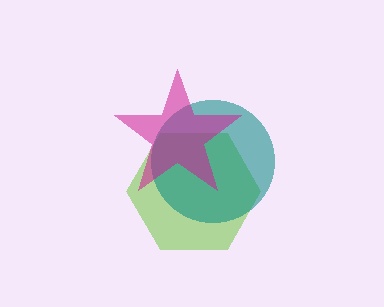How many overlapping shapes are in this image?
There are 3 overlapping shapes in the image.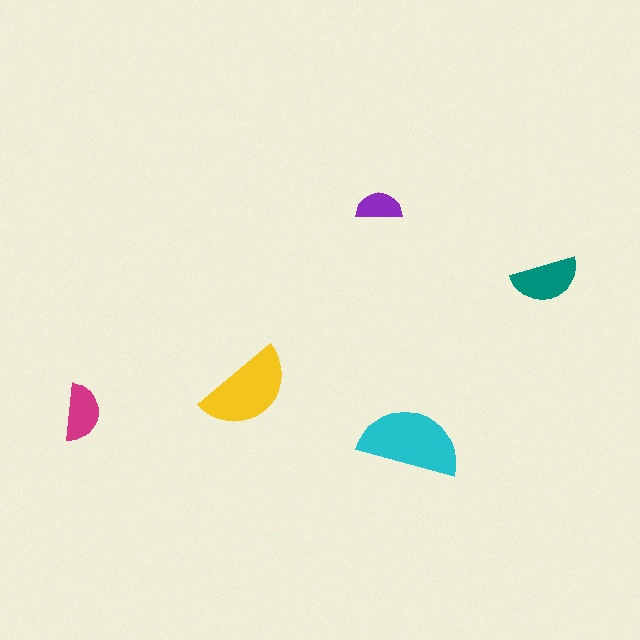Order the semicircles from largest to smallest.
the cyan one, the yellow one, the teal one, the magenta one, the purple one.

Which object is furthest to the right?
The teal semicircle is rightmost.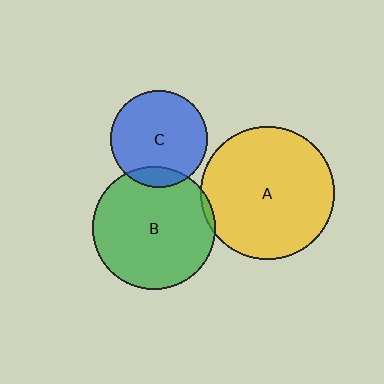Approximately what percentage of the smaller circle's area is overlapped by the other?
Approximately 10%.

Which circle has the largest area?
Circle A (yellow).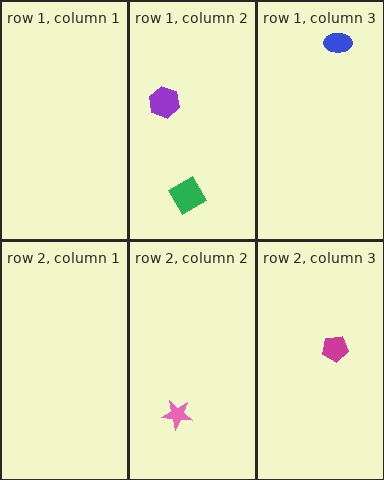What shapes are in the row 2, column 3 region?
The magenta pentagon.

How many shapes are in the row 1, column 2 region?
2.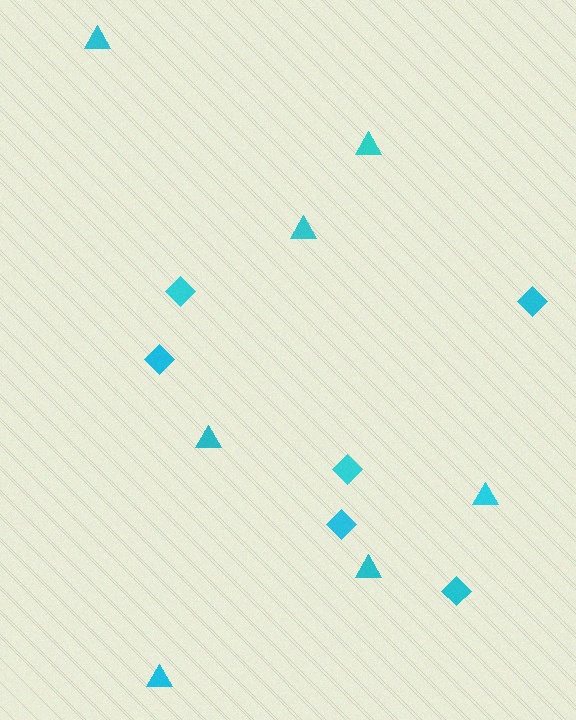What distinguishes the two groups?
There are 2 groups: one group of diamonds (6) and one group of triangles (7).